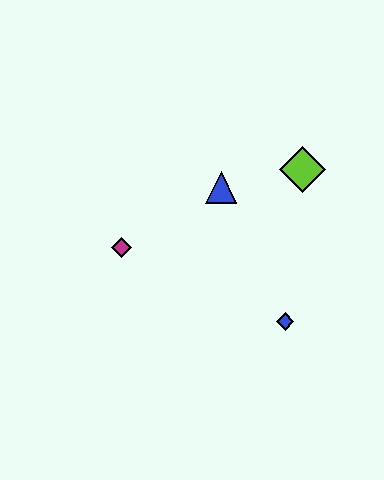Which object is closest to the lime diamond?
The blue triangle is closest to the lime diamond.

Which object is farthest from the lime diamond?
The magenta diamond is farthest from the lime diamond.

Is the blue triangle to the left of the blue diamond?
Yes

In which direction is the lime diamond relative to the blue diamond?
The lime diamond is above the blue diamond.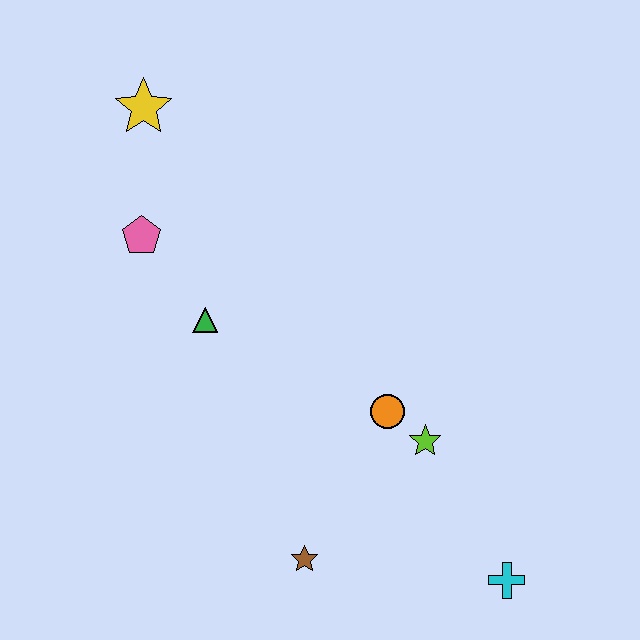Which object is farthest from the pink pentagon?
The cyan cross is farthest from the pink pentagon.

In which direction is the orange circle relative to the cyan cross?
The orange circle is above the cyan cross.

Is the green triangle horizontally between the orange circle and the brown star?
No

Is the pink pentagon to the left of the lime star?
Yes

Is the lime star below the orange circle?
Yes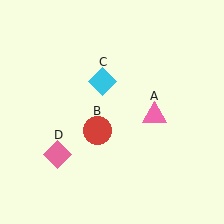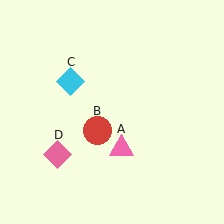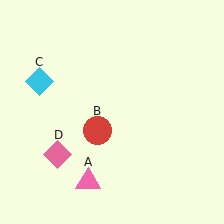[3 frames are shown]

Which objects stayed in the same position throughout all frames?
Red circle (object B) and pink diamond (object D) remained stationary.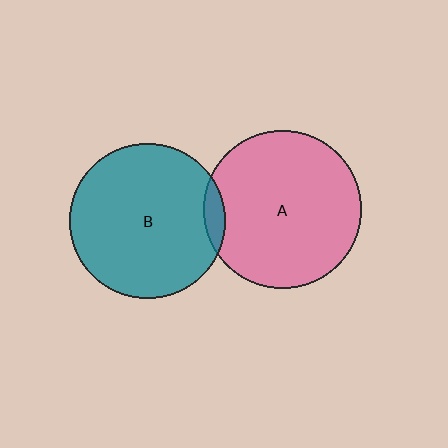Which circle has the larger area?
Circle A (pink).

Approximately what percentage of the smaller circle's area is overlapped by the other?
Approximately 5%.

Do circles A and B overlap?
Yes.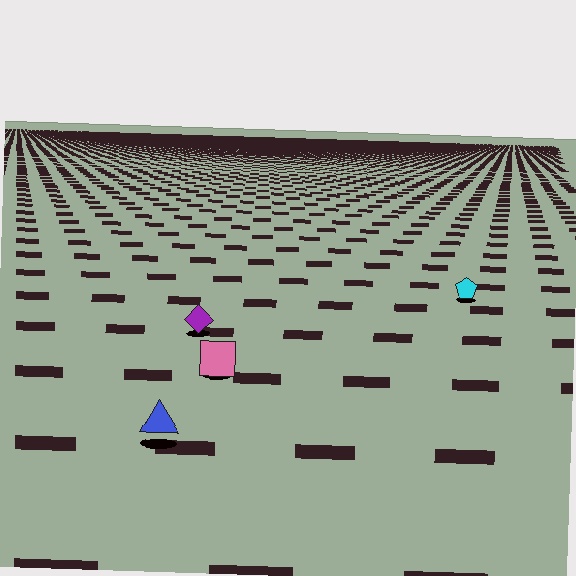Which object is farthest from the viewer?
The cyan pentagon is farthest from the viewer. It appears smaller and the ground texture around it is denser.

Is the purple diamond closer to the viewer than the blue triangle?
No. The blue triangle is closer — you can tell from the texture gradient: the ground texture is coarser near it.